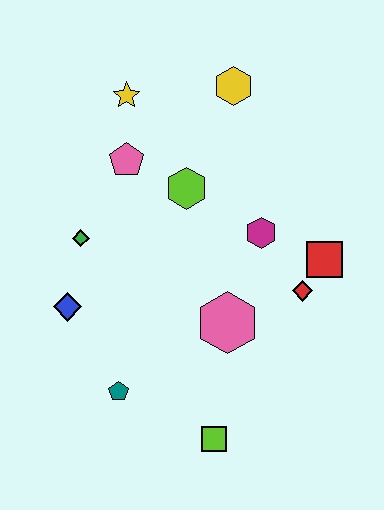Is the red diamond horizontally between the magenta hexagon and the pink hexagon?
No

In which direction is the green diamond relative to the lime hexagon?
The green diamond is to the left of the lime hexagon.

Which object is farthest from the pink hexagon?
The yellow star is farthest from the pink hexagon.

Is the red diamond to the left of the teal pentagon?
No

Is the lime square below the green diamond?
Yes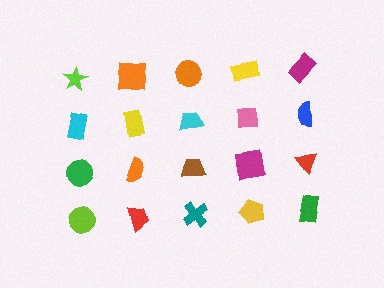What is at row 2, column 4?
A pink square.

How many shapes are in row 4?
5 shapes.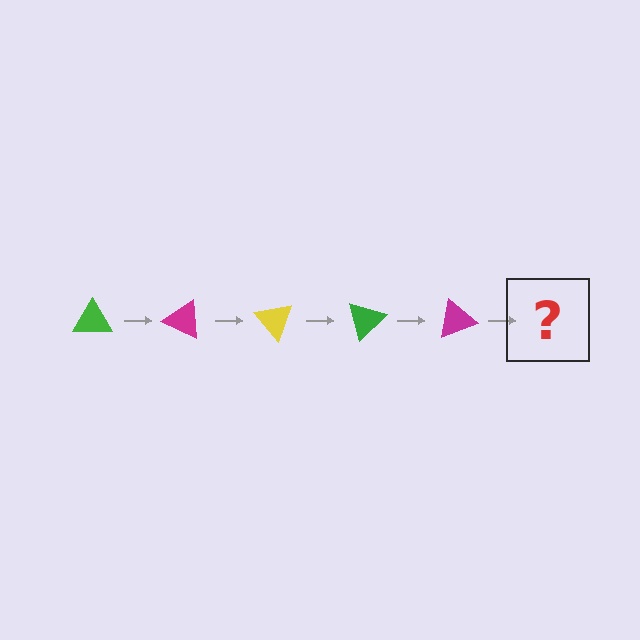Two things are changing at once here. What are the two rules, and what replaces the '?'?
The two rules are that it rotates 25 degrees each step and the color cycles through green, magenta, and yellow. The '?' should be a yellow triangle, rotated 125 degrees from the start.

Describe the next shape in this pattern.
It should be a yellow triangle, rotated 125 degrees from the start.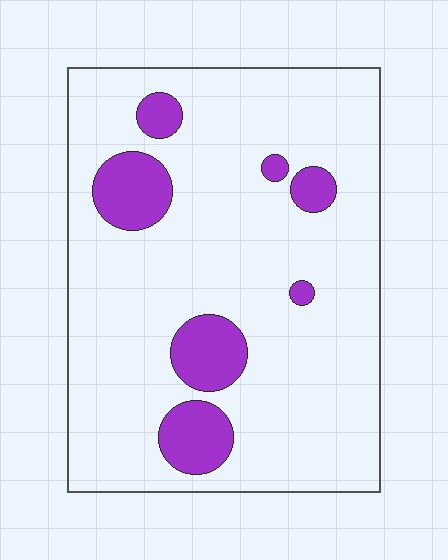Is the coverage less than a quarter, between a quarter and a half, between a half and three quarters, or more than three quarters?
Less than a quarter.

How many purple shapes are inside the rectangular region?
7.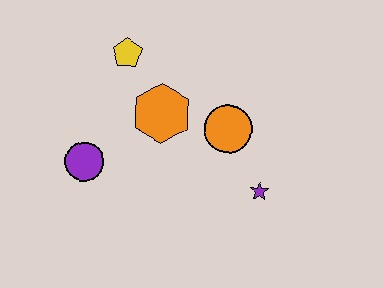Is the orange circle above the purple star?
Yes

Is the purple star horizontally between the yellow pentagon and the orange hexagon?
No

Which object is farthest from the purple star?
The yellow pentagon is farthest from the purple star.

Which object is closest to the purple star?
The orange circle is closest to the purple star.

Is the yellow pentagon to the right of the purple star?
No